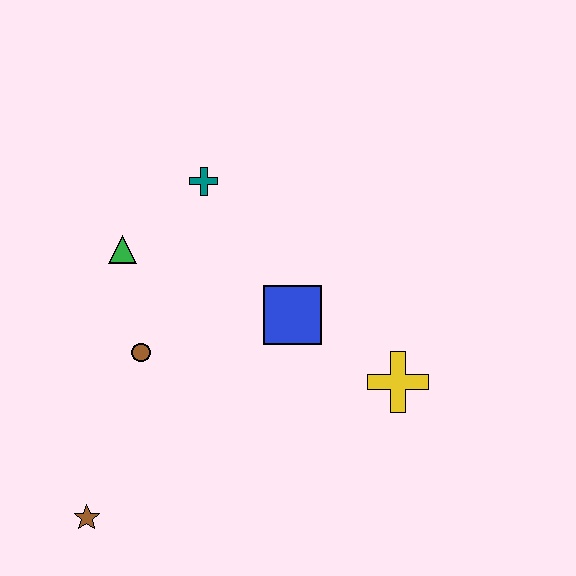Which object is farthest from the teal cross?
The brown star is farthest from the teal cross.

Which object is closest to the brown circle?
The green triangle is closest to the brown circle.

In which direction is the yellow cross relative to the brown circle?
The yellow cross is to the right of the brown circle.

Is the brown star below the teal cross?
Yes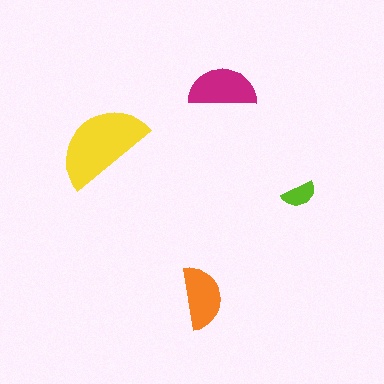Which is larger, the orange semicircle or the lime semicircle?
The orange one.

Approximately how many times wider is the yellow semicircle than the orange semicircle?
About 1.5 times wider.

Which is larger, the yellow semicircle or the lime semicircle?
The yellow one.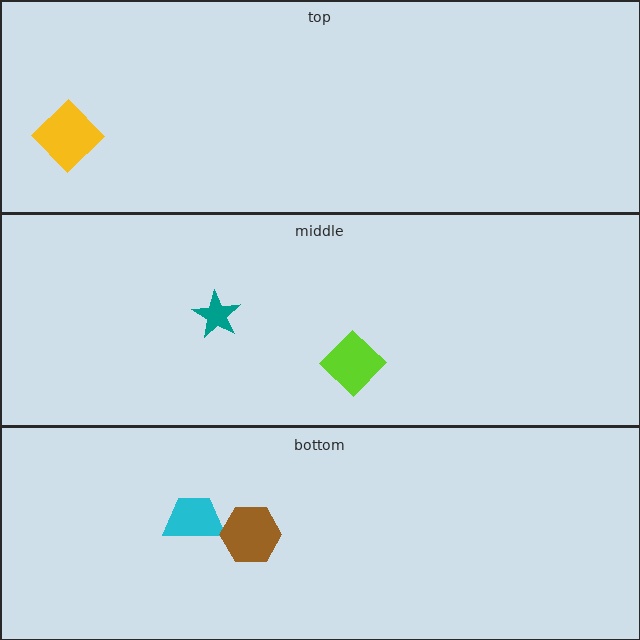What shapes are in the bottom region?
The cyan trapezoid, the brown hexagon.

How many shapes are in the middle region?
2.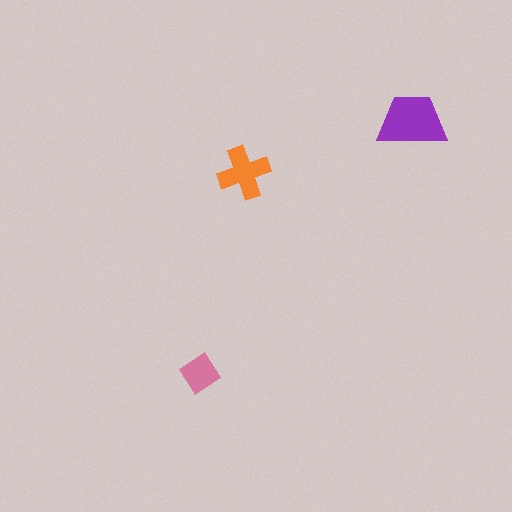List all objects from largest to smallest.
The purple trapezoid, the orange cross, the pink diamond.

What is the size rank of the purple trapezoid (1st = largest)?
1st.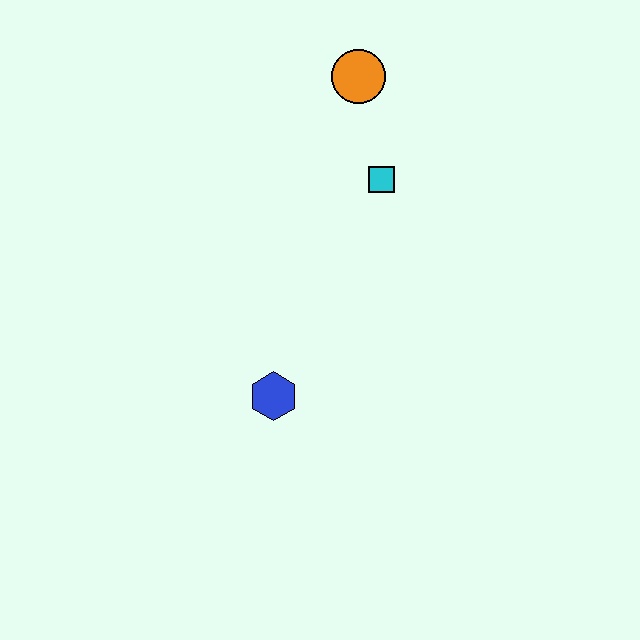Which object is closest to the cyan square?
The orange circle is closest to the cyan square.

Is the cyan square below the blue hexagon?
No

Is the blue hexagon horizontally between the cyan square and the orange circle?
No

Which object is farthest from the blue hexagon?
The orange circle is farthest from the blue hexagon.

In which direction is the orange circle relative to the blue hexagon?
The orange circle is above the blue hexagon.